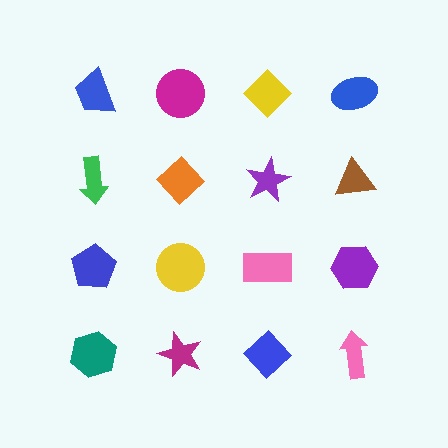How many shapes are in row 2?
4 shapes.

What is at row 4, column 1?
A teal hexagon.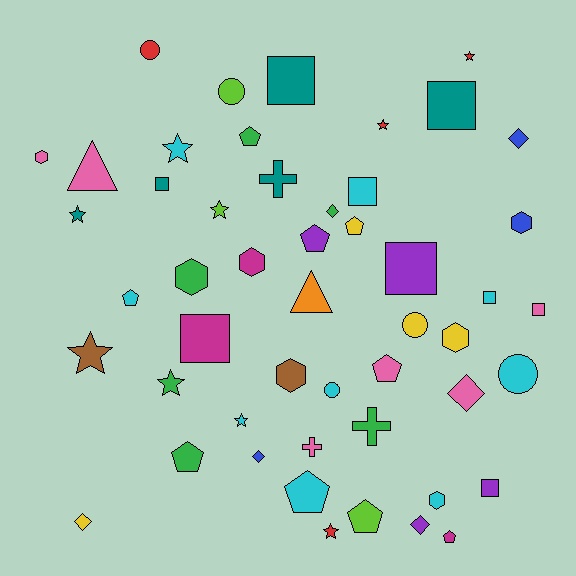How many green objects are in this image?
There are 6 green objects.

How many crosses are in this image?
There are 3 crosses.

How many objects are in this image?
There are 50 objects.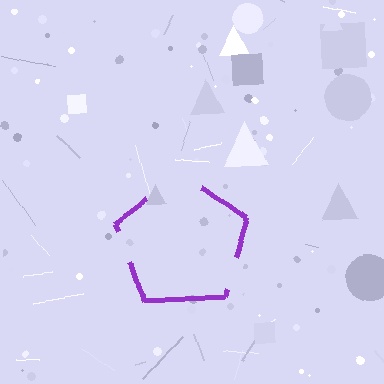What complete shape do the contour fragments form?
The contour fragments form a pentagon.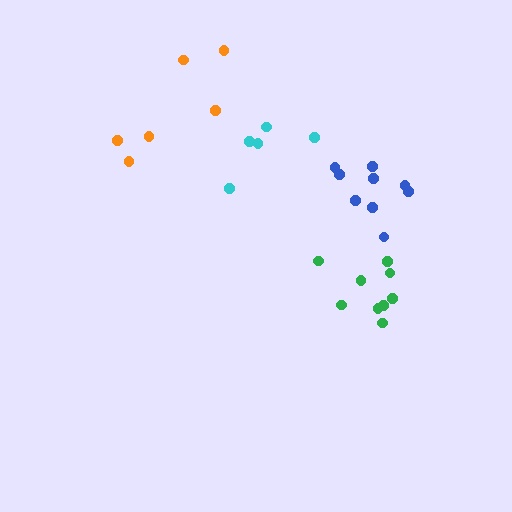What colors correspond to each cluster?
The clusters are colored: orange, green, blue, cyan.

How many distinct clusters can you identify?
There are 4 distinct clusters.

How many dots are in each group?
Group 1: 6 dots, Group 2: 9 dots, Group 3: 9 dots, Group 4: 5 dots (29 total).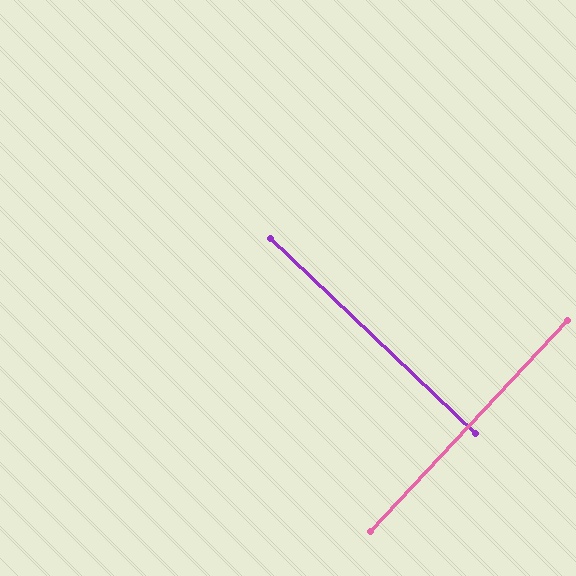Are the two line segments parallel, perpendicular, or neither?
Perpendicular — they meet at approximately 89°.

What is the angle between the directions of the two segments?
Approximately 89 degrees.